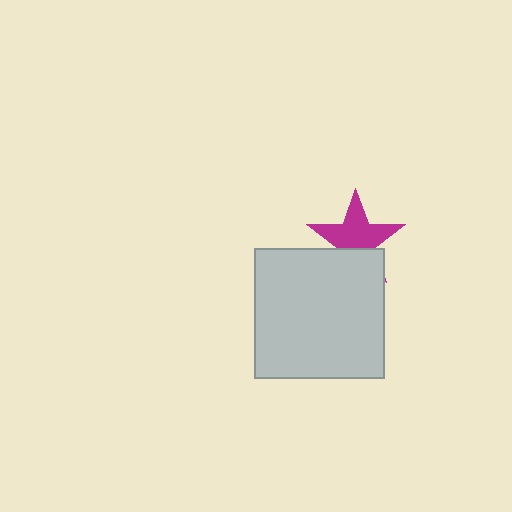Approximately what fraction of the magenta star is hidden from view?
Roughly 35% of the magenta star is hidden behind the light gray square.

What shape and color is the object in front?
The object in front is a light gray square.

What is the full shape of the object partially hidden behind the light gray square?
The partially hidden object is a magenta star.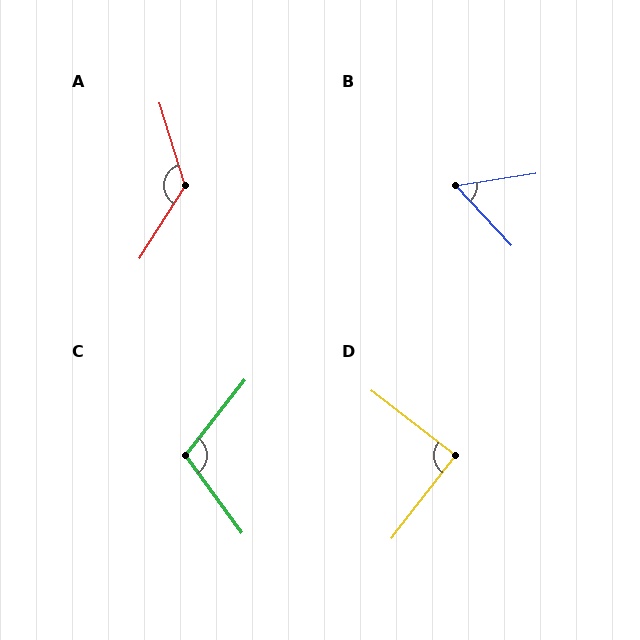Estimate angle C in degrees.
Approximately 106 degrees.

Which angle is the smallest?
B, at approximately 56 degrees.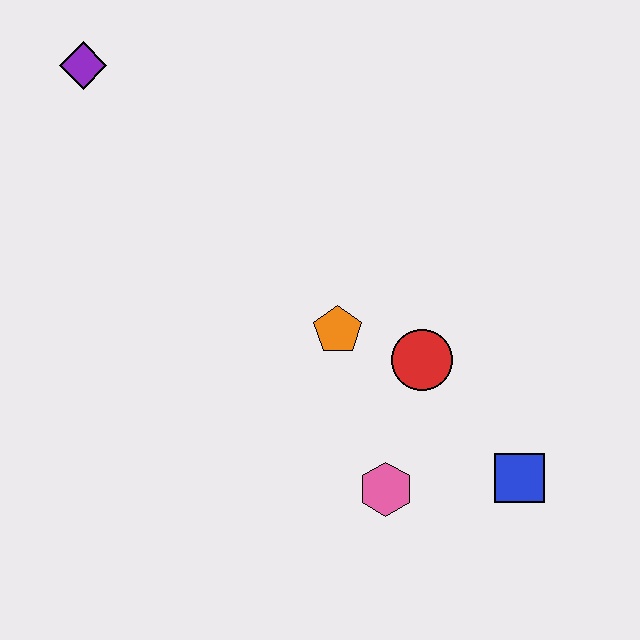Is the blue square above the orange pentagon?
No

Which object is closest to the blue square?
The pink hexagon is closest to the blue square.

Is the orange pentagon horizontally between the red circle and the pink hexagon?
No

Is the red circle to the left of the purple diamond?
No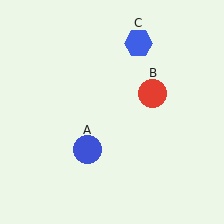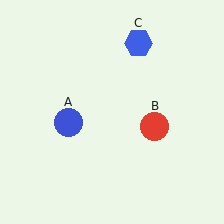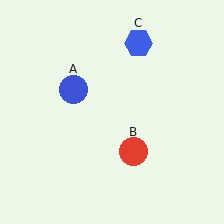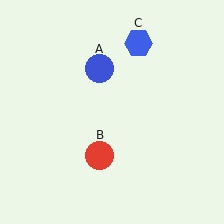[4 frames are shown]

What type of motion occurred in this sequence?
The blue circle (object A), red circle (object B) rotated clockwise around the center of the scene.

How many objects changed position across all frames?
2 objects changed position: blue circle (object A), red circle (object B).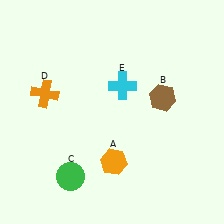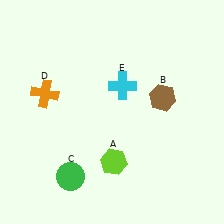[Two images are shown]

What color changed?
The hexagon (A) changed from orange in Image 1 to lime in Image 2.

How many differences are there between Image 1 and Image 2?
There is 1 difference between the two images.